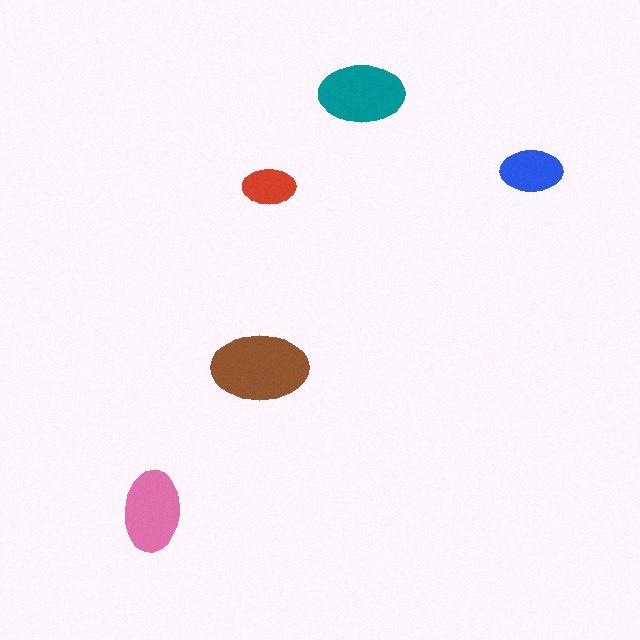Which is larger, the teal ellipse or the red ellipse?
The teal one.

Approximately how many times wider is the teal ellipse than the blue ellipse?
About 1.5 times wider.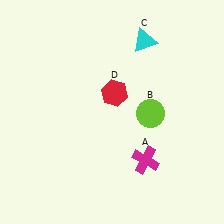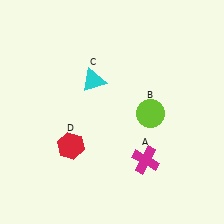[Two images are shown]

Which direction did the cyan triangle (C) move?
The cyan triangle (C) moved left.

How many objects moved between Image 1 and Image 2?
2 objects moved between the two images.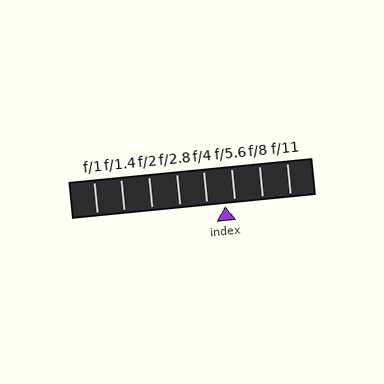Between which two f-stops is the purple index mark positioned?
The index mark is between f/4 and f/5.6.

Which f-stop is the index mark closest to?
The index mark is closest to f/5.6.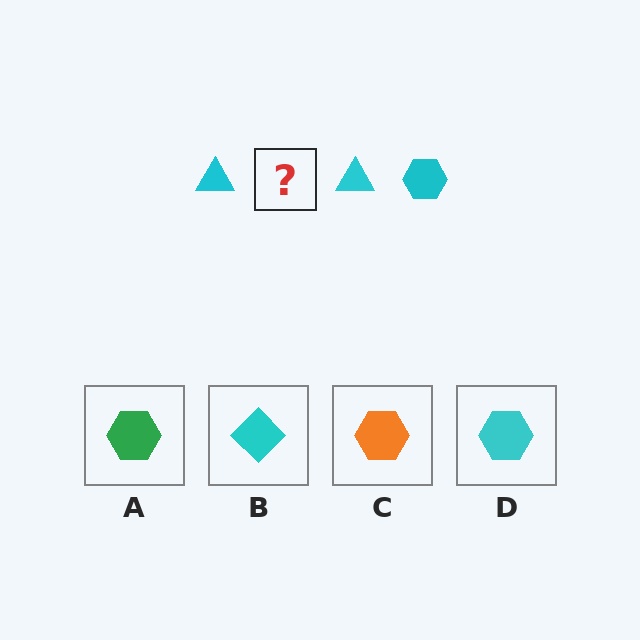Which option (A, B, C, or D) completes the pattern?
D.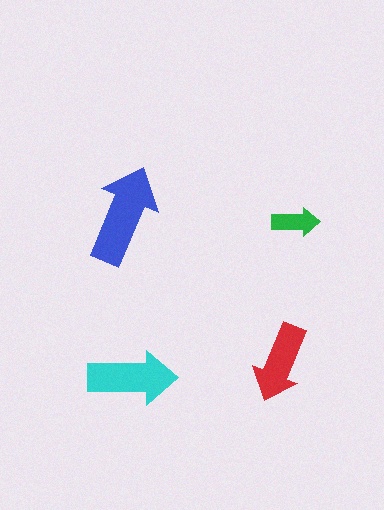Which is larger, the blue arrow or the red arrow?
The blue one.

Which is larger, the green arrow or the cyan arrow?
The cyan one.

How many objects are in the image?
There are 4 objects in the image.